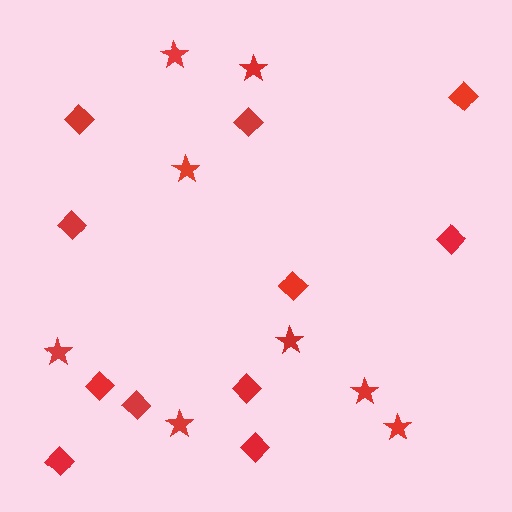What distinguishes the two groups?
There are 2 groups: one group of diamonds (11) and one group of stars (8).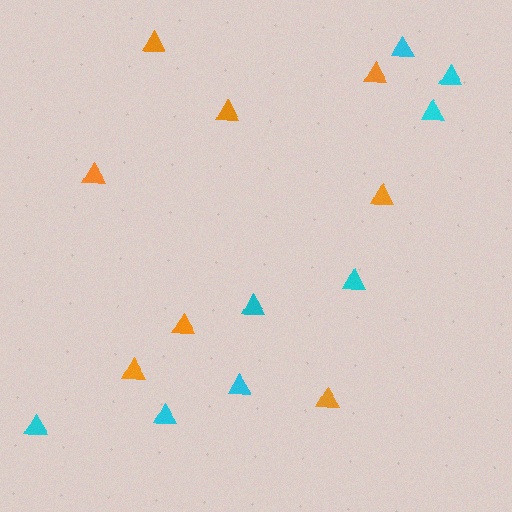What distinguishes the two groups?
There are 2 groups: one group of cyan triangles (8) and one group of orange triangles (8).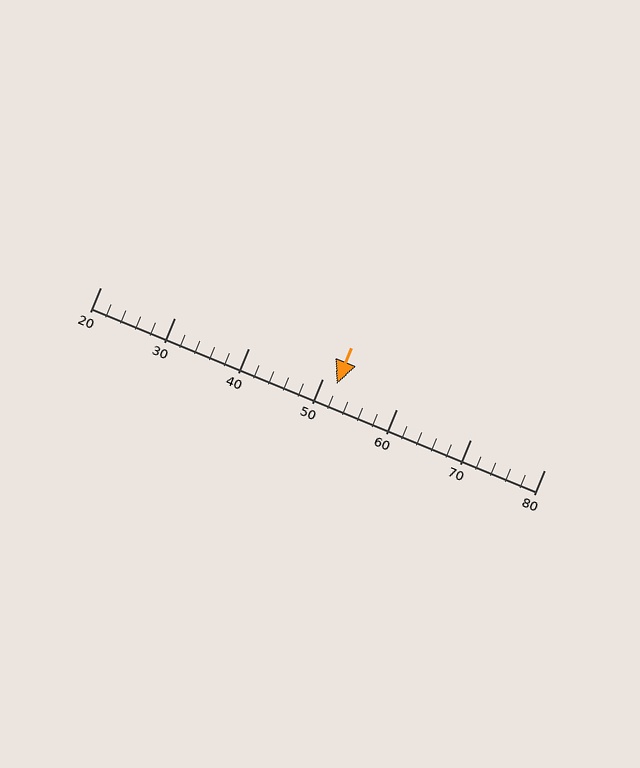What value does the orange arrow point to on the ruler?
The orange arrow points to approximately 52.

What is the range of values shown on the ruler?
The ruler shows values from 20 to 80.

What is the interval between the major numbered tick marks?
The major tick marks are spaced 10 units apart.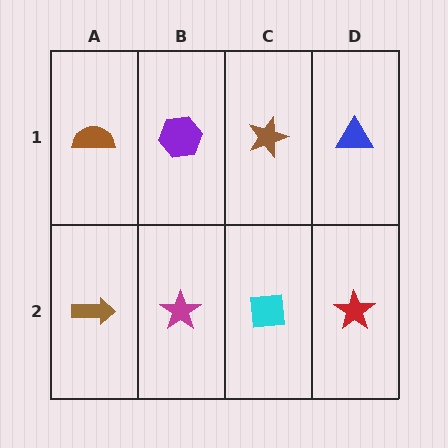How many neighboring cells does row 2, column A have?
2.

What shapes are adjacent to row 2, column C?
A brown star (row 1, column C), a magenta star (row 2, column B), a red star (row 2, column D).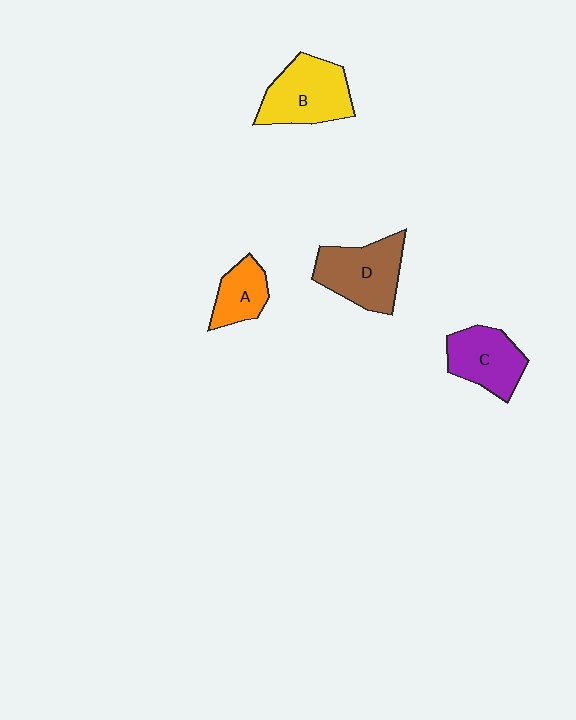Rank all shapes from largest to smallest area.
From largest to smallest: B (yellow), D (brown), C (purple), A (orange).